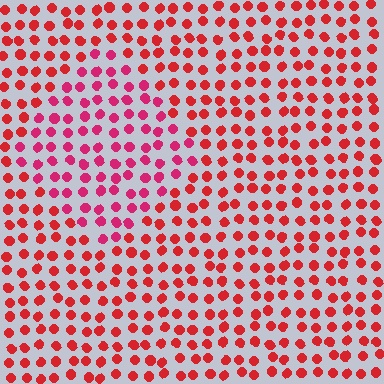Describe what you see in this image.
The image is filled with small red elements in a uniform arrangement. A diamond-shaped region is visible where the elements are tinted to a slightly different hue, forming a subtle color boundary.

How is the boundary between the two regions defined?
The boundary is defined purely by a slight shift in hue (about 24 degrees). Spacing, size, and orientation are identical on both sides.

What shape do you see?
I see a diamond.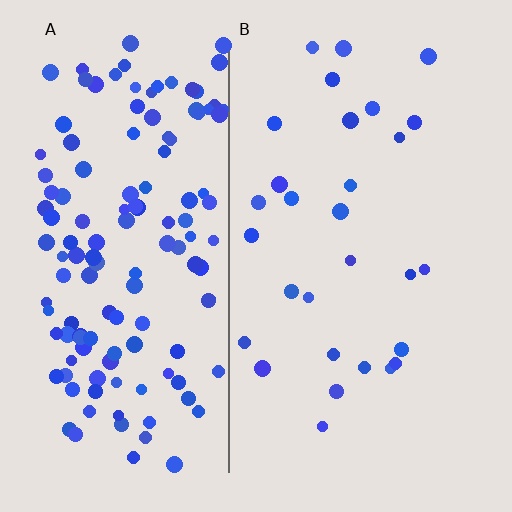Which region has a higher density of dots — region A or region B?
A (the left).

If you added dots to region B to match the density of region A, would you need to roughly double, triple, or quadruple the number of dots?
Approximately quadruple.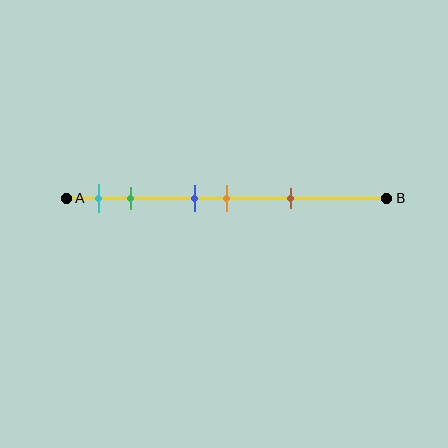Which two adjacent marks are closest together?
The blue and orange marks are the closest adjacent pair.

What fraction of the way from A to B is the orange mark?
The orange mark is approximately 50% (0.5) of the way from A to B.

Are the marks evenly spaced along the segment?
No, the marks are not evenly spaced.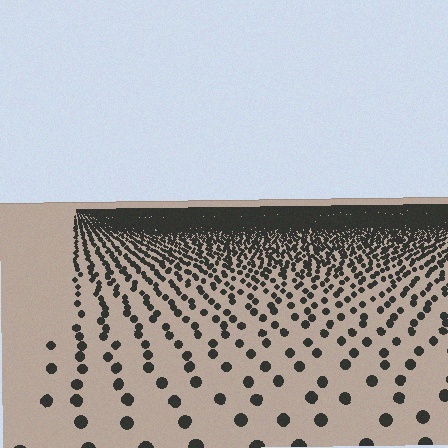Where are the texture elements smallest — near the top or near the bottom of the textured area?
Near the top.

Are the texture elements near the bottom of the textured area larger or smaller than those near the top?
Larger. Near the bottom, elements are closer to the viewer and appear at a bigger on-screen size.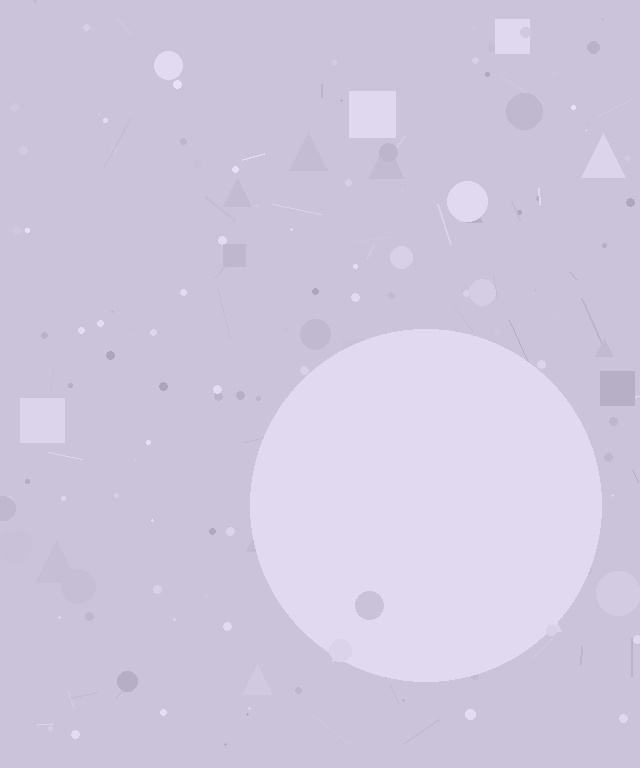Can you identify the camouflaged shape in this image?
The camouflaged shape is a circle.